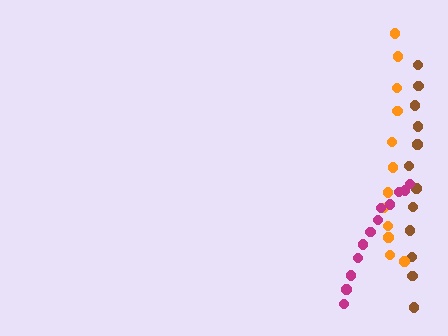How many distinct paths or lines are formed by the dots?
There are 3 distinct paths.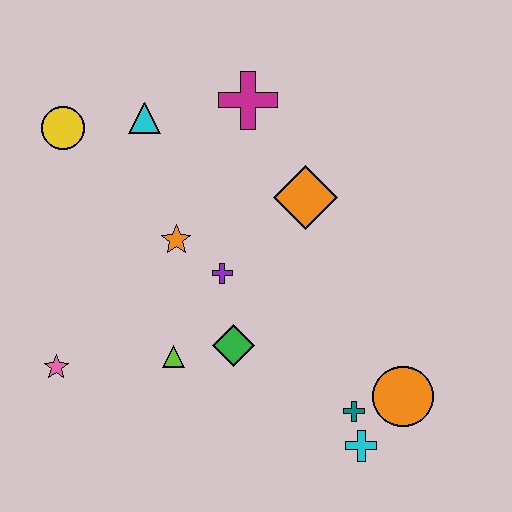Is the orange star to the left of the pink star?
No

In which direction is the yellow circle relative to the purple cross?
The yellow circle is to the left of the purple cross.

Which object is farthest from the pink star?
The orange circle is farthest from the pink star.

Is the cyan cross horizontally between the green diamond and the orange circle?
Yes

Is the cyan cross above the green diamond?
No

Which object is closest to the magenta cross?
The cyan triangle is closest to the magenta cross.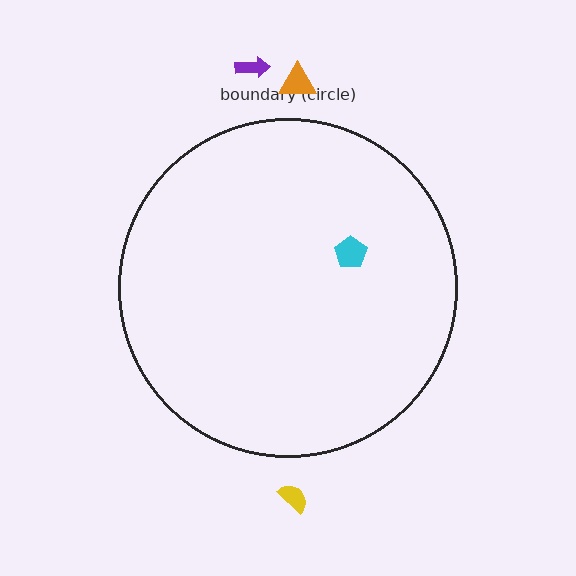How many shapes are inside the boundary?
1 inside, 3 outside.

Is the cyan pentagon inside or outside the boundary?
Inside.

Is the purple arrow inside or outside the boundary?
Outside.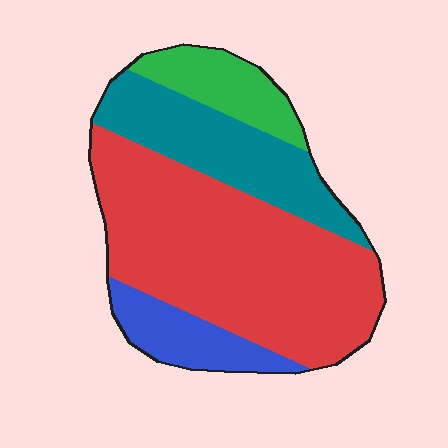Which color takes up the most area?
Red, at roughly 55%.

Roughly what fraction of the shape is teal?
Teal covers roughly 25% of the shape.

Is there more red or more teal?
Red.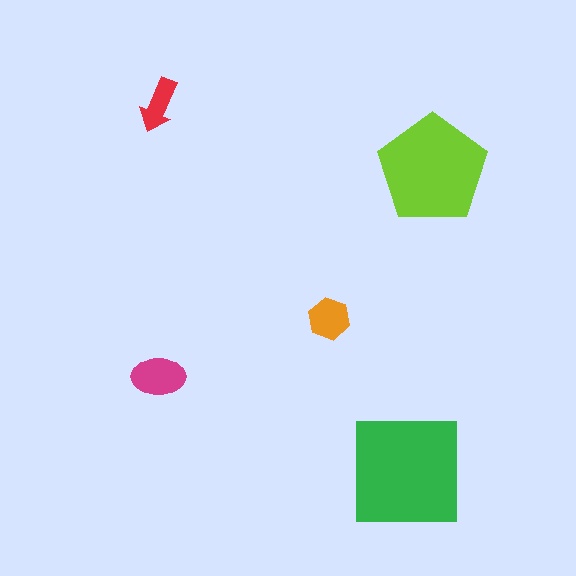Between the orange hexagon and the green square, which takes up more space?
The green square.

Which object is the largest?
The green square.